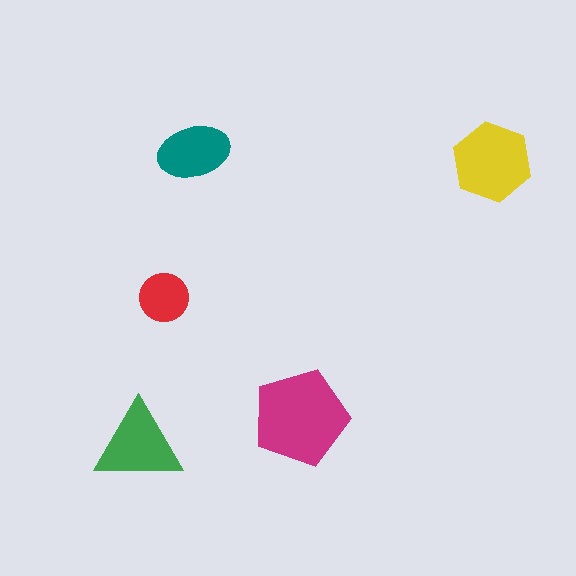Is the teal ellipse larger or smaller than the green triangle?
Smaller.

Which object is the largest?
The magenta pentagon.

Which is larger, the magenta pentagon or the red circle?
The magenta pentagon.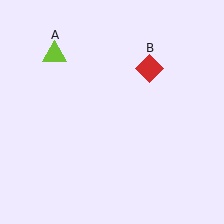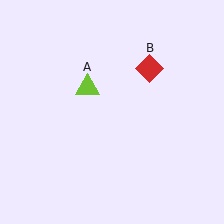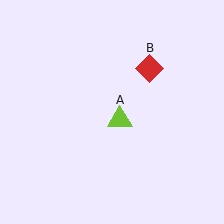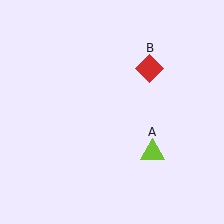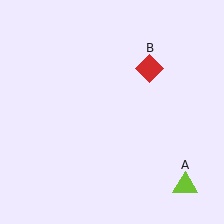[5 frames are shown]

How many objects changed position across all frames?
1 object changed position: lime triangle (object A).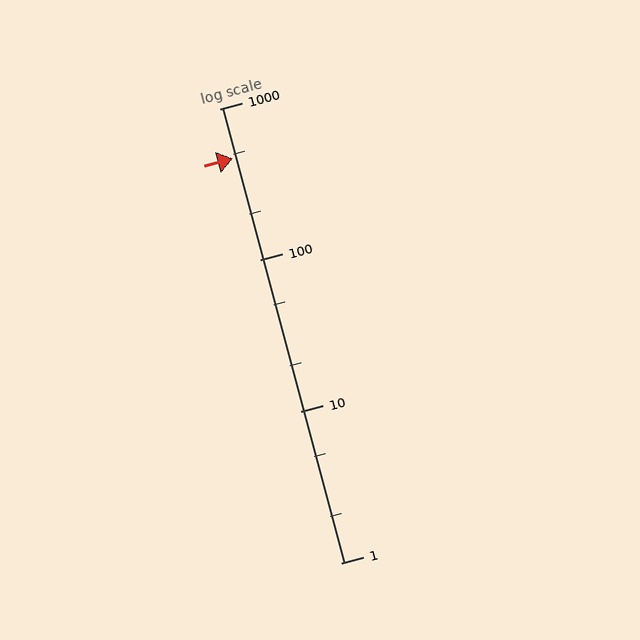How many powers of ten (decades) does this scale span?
The scale spans 3 decades, from 1 to 1000.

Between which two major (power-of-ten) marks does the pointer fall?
The pointer is between 100 and 1000.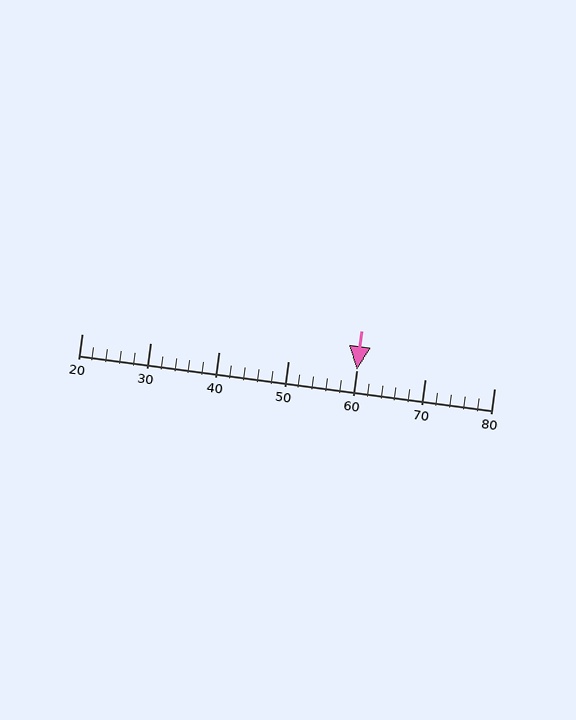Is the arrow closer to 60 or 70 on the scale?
The arrow is closer to 60.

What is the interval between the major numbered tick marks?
The major tick marks are spaced 10 units apart.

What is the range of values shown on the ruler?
The ruler shows values from 20 to 80.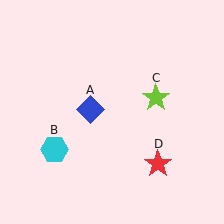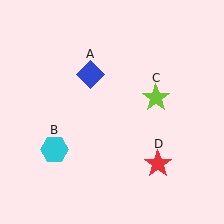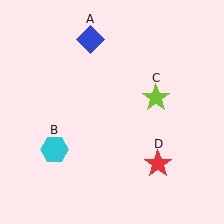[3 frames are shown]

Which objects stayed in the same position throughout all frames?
Cyan hexagon (object B) and lime star (object C) and red star (object D) remained stationary.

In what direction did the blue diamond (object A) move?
The blue diamond (object A) moved up.